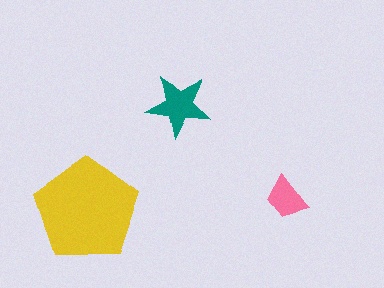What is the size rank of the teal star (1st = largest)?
2nd.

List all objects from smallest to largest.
The pink trapezoid, the teal star, the yellow pentagon.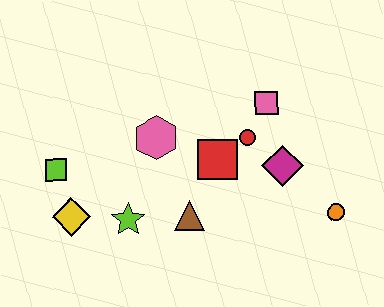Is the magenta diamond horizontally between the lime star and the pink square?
No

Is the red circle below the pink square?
Yes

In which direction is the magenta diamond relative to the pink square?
The magenta diamond is below the pink square.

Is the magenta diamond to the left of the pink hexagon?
No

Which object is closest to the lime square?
The yellow diamond is closest to the lime square.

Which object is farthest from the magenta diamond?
The lime square is farthest from the magenta diamond.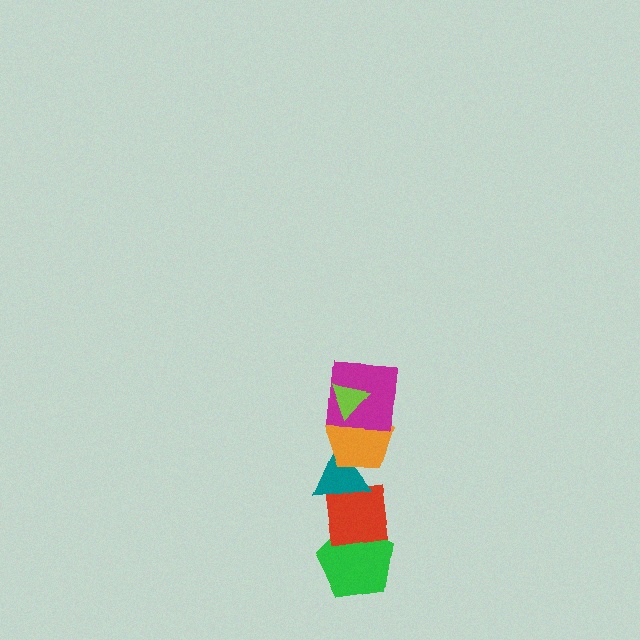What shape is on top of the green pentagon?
The red square is on top of the green pentagon.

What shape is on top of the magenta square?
The lime triangle is on top of the magenta square.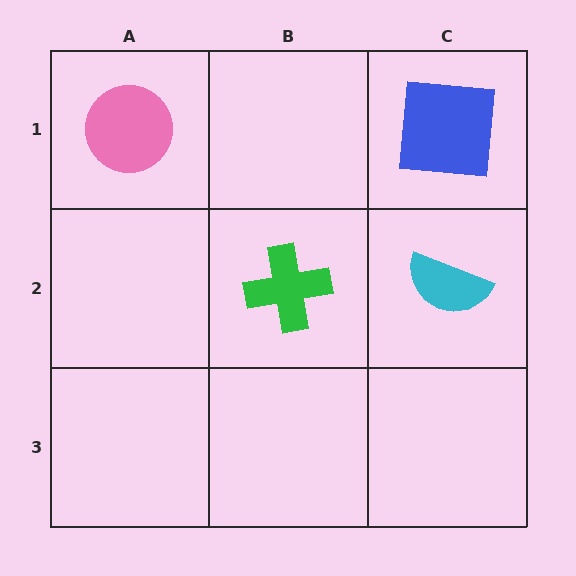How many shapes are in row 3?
0 shapes.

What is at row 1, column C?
A blue square.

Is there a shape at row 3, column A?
No, that cell is empty.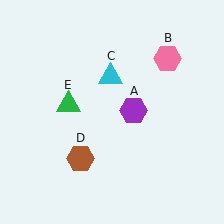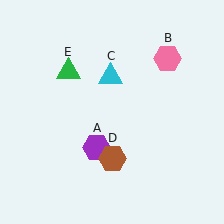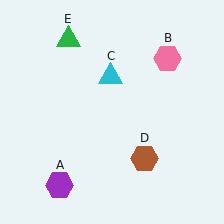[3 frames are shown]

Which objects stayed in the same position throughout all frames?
Pink hexagon (object B) and cyan triangle (object C) remained stationary.